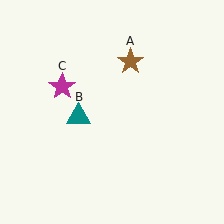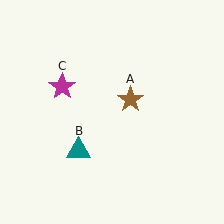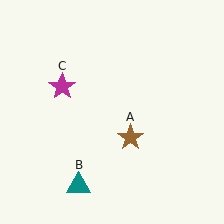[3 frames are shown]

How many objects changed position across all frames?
2 objects changed position: brown star (object A), teal triangle (object B).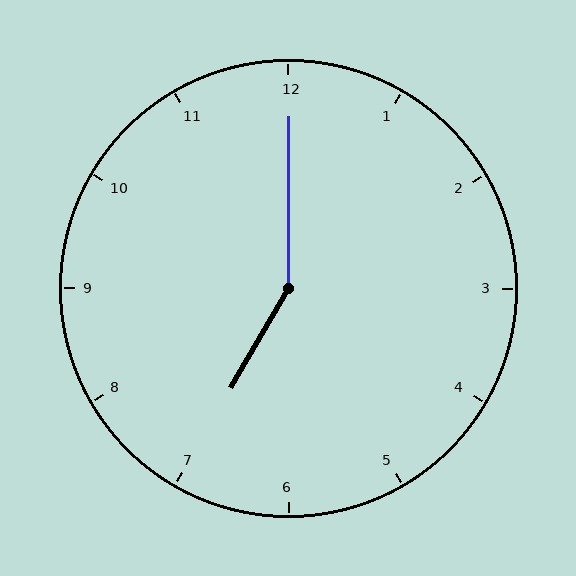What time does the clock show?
7:00.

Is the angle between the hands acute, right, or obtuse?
It is obtuse.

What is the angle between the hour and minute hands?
Approximately 150 degrees.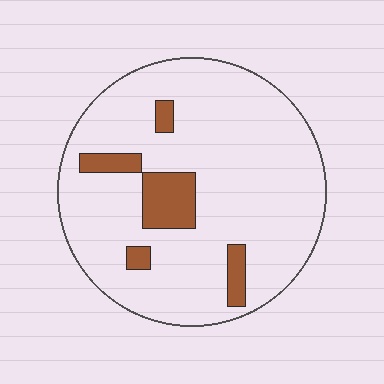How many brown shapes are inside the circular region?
5.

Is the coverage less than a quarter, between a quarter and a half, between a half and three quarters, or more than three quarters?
Less than a quarter.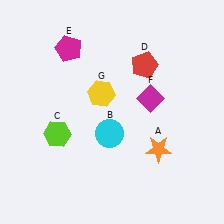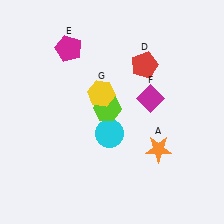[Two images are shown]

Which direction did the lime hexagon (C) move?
The lime hexagon (C) moved right.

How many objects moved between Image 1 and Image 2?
1 object moved between the two images.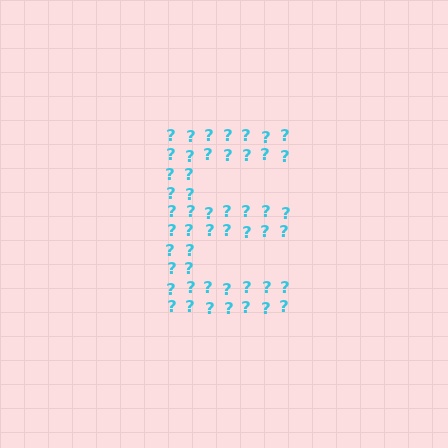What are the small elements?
The small elements are question marks.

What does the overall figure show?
The overall figure shows the letter E.